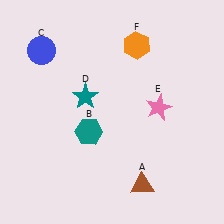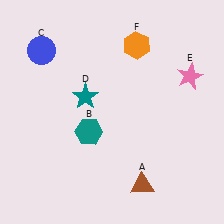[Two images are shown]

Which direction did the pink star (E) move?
The pink star (E) moved right.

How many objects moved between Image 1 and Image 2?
1 object moved between the two images.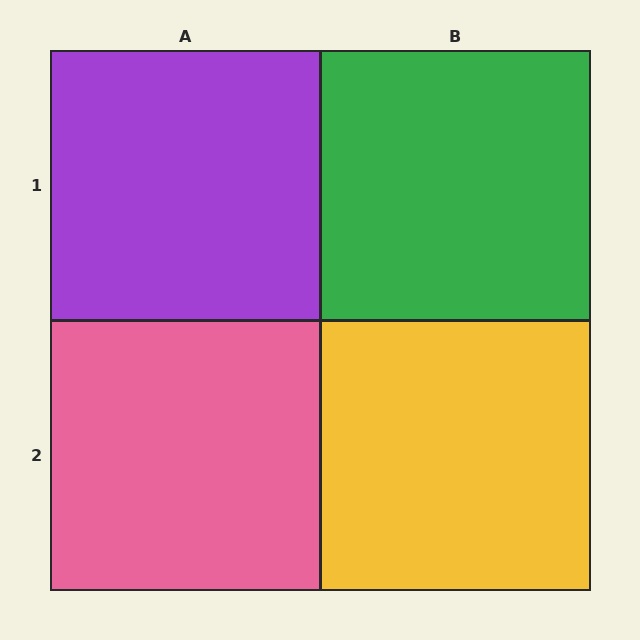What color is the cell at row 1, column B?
Green.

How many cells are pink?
1 cell is pink.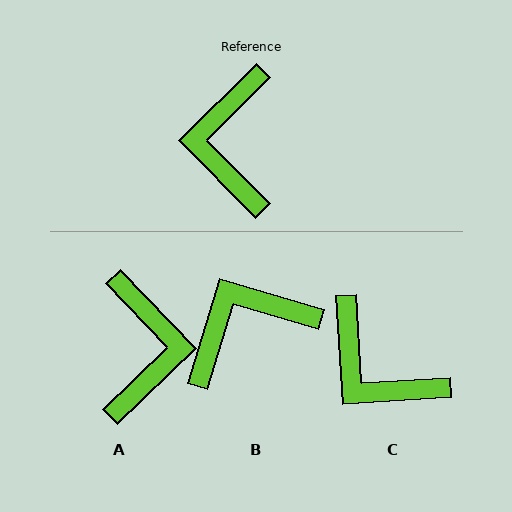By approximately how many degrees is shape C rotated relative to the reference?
Approximately 49 degrees counter-clockwise.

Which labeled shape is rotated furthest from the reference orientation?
A, about 179 degrees away.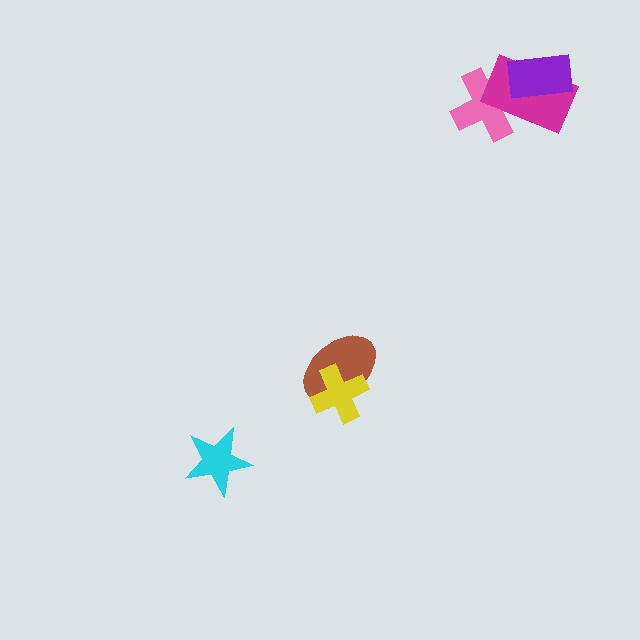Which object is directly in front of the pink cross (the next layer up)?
The magenta rectangle is directly in front of the pink cross.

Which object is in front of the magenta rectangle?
The purple rectangle is in front of the magenta rectangle.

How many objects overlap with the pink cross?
2 objects overlap with the pink cross.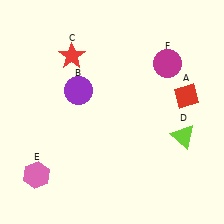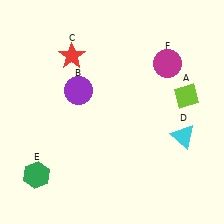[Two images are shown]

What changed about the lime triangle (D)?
In Image 1, D is lime. In Image 2, it changed to cyan.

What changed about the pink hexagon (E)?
In Image 1, E is pink. In Image 2, it changed to green.